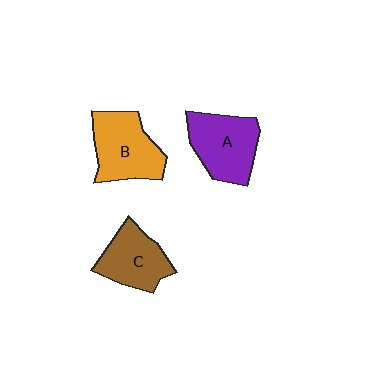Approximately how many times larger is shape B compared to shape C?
Approximately 1.2 times.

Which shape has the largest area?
Shape B (orange).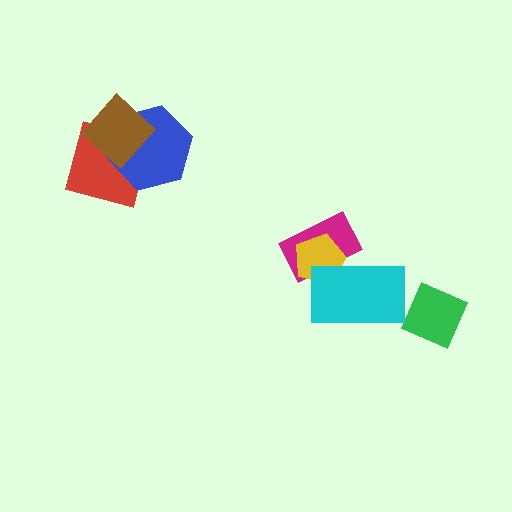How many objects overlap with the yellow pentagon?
2 objects overlap with the yellow pentagon.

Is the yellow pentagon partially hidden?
Yes, it is partially covered by another shape.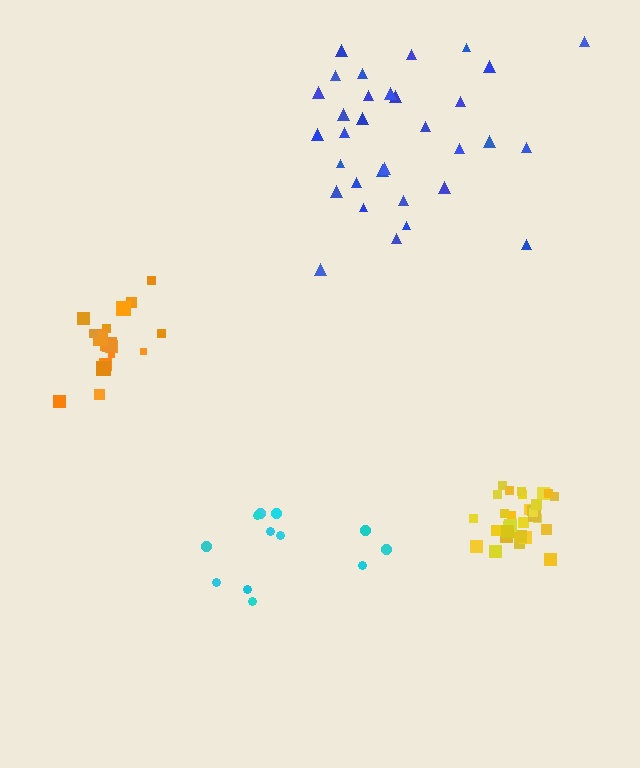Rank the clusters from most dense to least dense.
yellow, orange, blue, cyan.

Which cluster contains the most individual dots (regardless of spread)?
Blue (32).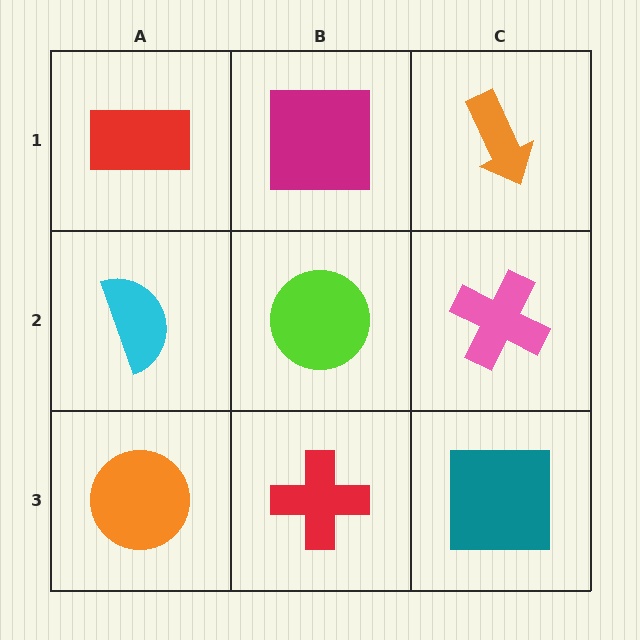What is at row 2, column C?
A pink cross.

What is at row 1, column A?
A red rectangle.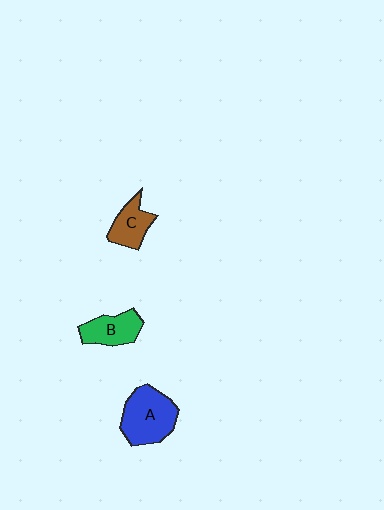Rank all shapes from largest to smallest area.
From largest to smallest: A (blue), B (green), C (brown).